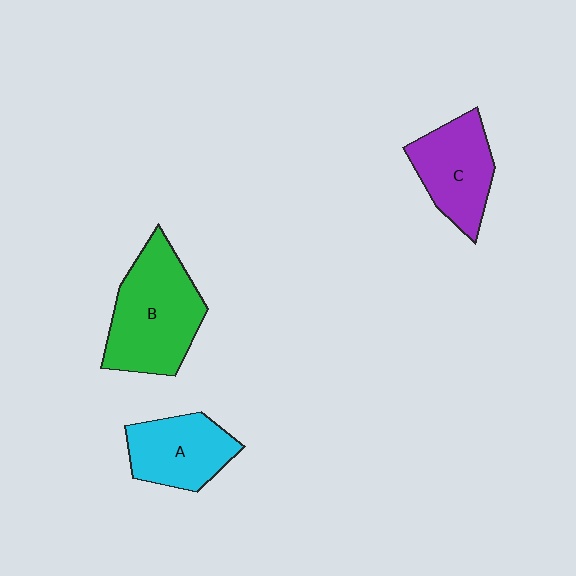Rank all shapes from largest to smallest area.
From largest to smallest: B (green), C (purple), A (cyan).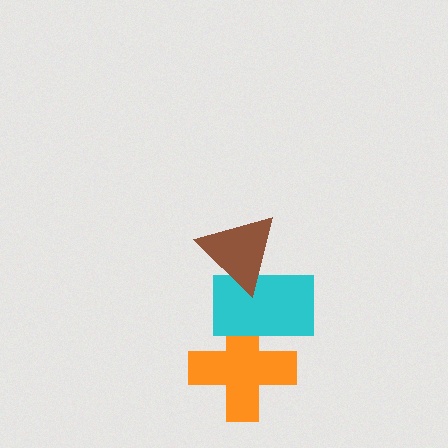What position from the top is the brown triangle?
The brown triangle is 1st from the top.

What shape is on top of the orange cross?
The cyan rectangle is on top of the orange cross.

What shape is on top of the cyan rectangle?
The brown triangle is on top of the cyan rectangle.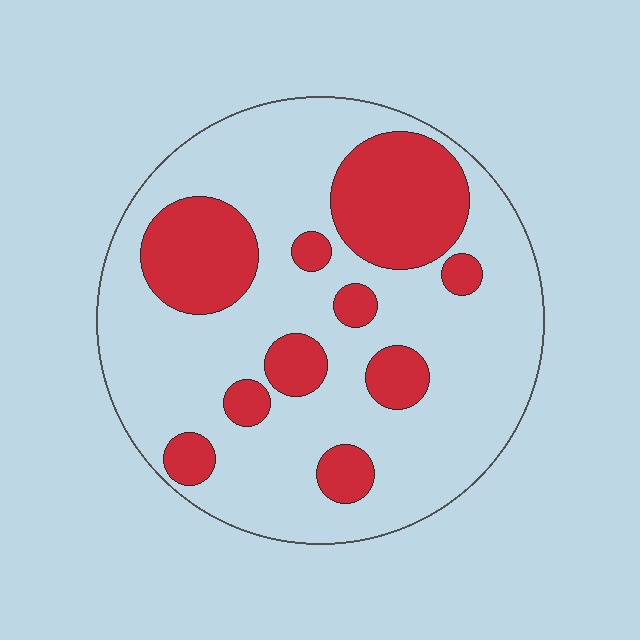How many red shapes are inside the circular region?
10.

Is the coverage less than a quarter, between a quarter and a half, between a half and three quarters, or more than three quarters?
Between a quarter and a half.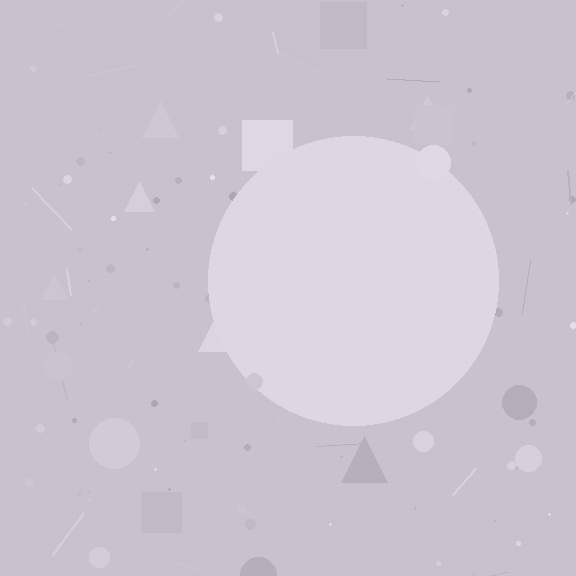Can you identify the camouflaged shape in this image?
The camouflaged shape is a circle.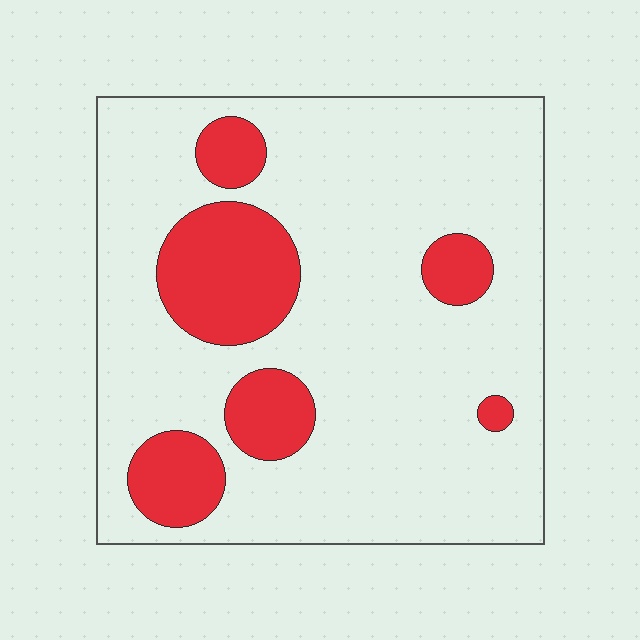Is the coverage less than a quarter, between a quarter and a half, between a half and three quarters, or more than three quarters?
Less than a quarter.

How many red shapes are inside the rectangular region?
6.